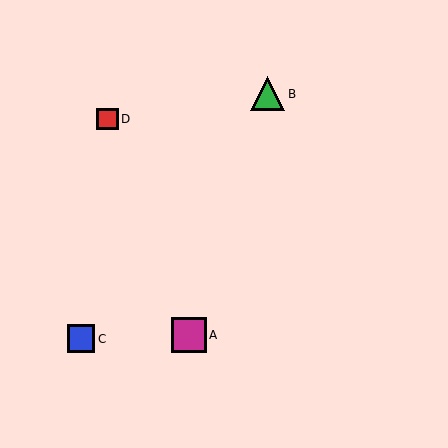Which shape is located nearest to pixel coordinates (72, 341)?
The blue square (labeled C) at (81, 339) is nearest to that location.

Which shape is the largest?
The magenta square (labeled A) is the largest.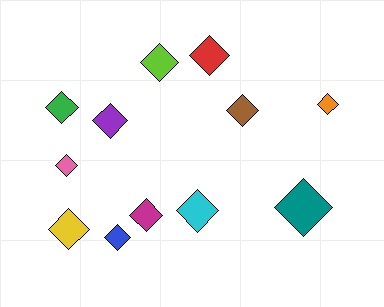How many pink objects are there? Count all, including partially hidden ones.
There is 1 pink object.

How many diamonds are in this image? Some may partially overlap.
There are 12 diamonds.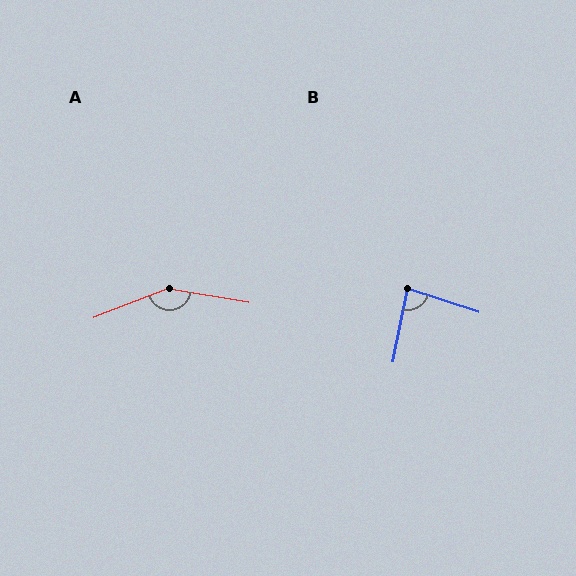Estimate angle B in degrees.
Approximately 83 degrees.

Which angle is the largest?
A, at approximately 149 degrees.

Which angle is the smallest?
B, at approximately 83 degrees.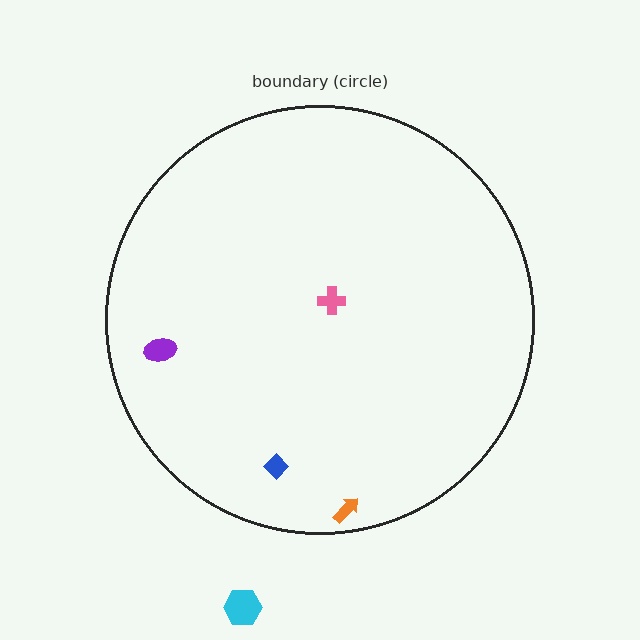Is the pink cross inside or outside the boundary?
Inside.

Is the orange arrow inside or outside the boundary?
Inside.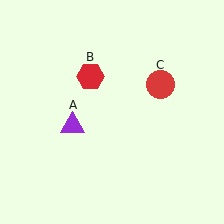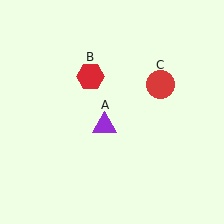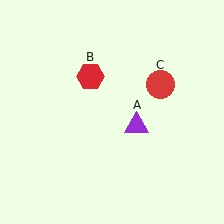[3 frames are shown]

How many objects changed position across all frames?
1 object changed position: purple triangle (object A).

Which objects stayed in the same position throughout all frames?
Red hexagon (object B) and red circle (object C) remained stationary.